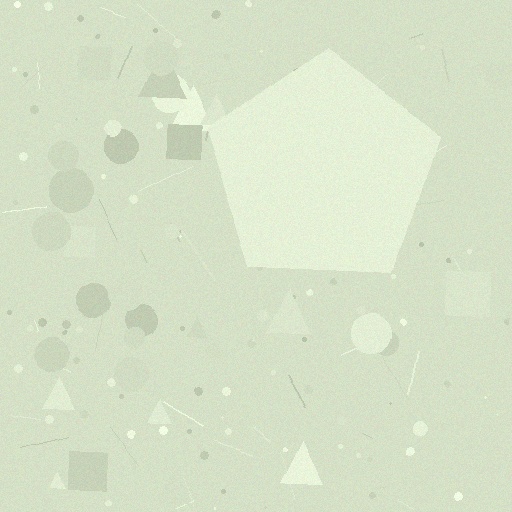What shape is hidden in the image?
A pentagon is hidden in the image.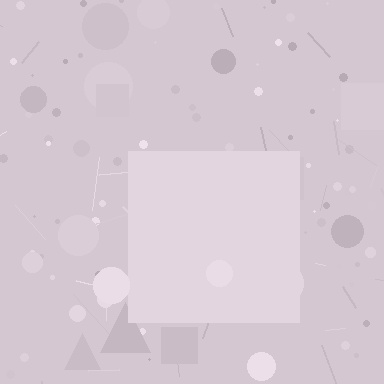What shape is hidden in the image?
A square is hidden in the image.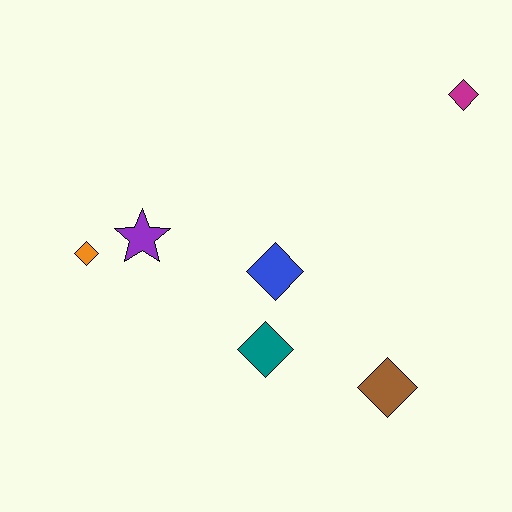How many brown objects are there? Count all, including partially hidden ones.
There is 1 brown object.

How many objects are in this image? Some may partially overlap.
There are 6 objects.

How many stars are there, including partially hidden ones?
There is 1 star.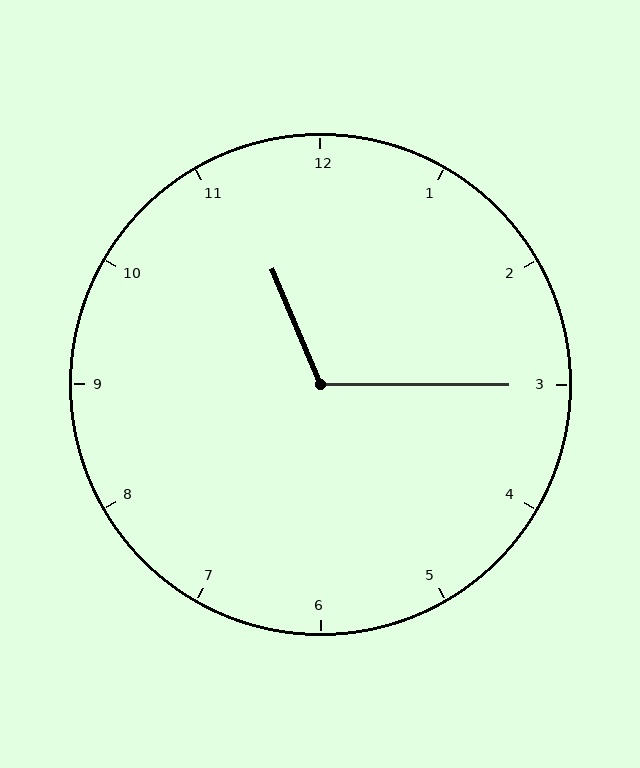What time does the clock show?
11:15.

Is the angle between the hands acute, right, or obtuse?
It is obtuse.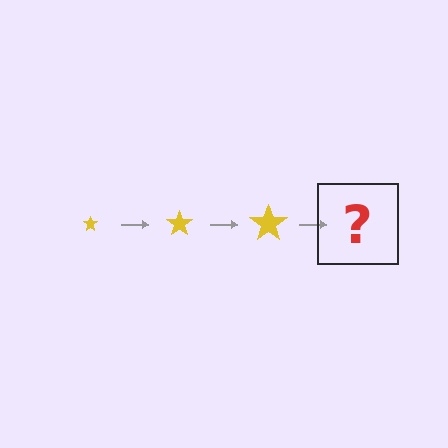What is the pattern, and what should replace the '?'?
The pattern is that the star gets progressively larger each step. The '?' should be a yellow star, larger than the previous one.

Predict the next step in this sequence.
The next step is a yellow star, larger than the previous one.